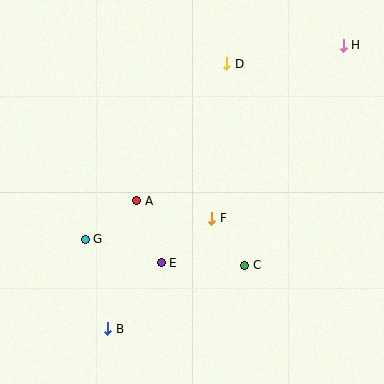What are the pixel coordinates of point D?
Point D is at (227, 64).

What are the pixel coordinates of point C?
Point C is at (245, 265).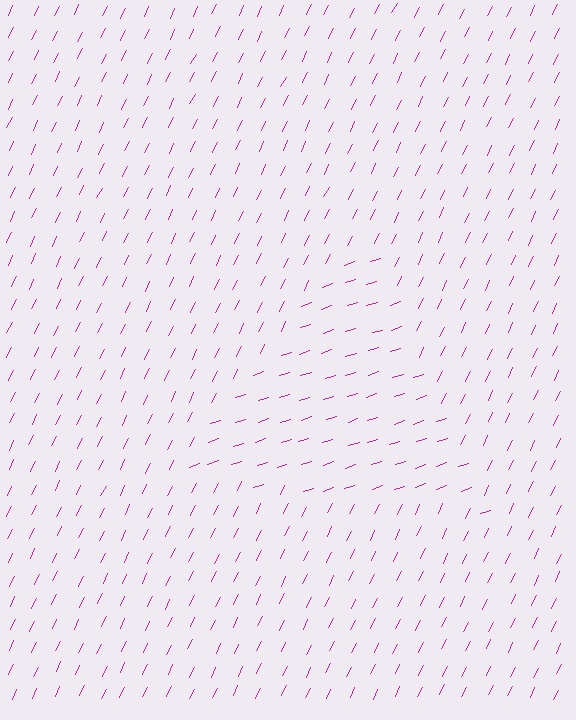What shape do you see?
I see a triangle.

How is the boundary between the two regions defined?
The boundary is defined purely by a change in line orientation (approximately 45 degrees difference). All lines are the same color and thickness.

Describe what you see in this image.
The image is filled with small magenta line segments. A triangle region in the image has lines oriented differently from the surrounding lines, creating a visible texture boundary.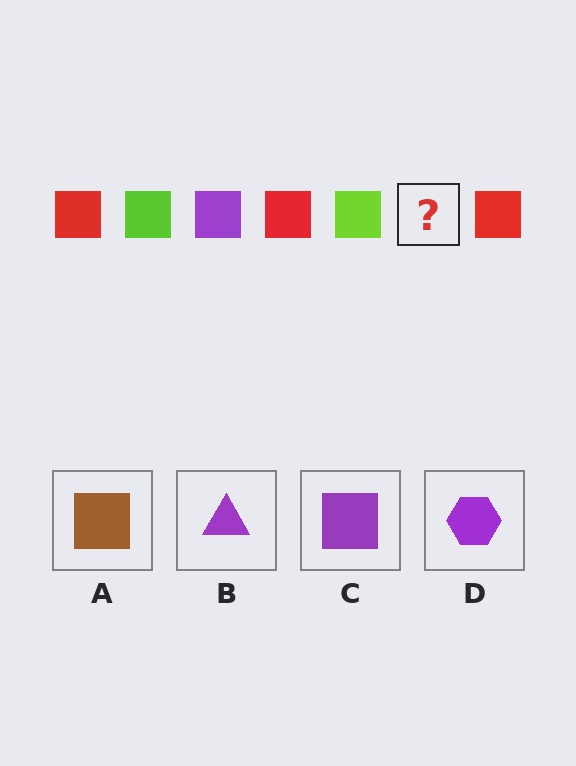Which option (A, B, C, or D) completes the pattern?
C.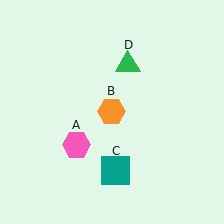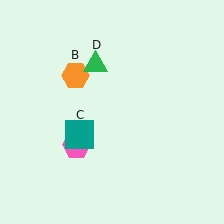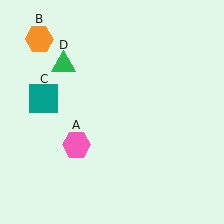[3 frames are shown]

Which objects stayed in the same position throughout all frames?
Pink hexagon (object A) remained stationary.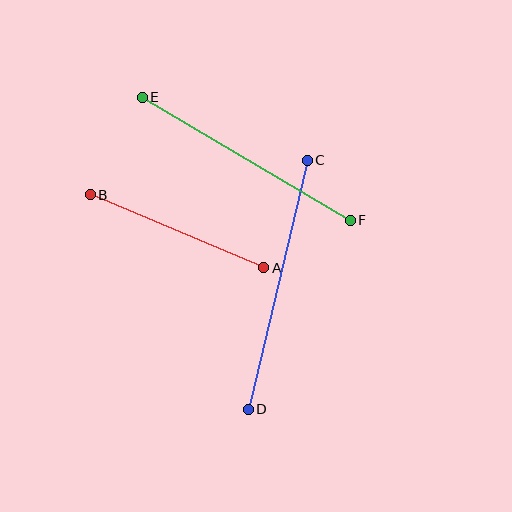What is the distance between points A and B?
The distance is approximately 188 pixels.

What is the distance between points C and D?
The distance is approximately 256 pixels.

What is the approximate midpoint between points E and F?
The midpoint is at approximately (246, 159) pixels.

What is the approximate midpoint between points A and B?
The midpoint is at approximately (177, 231) pixels.